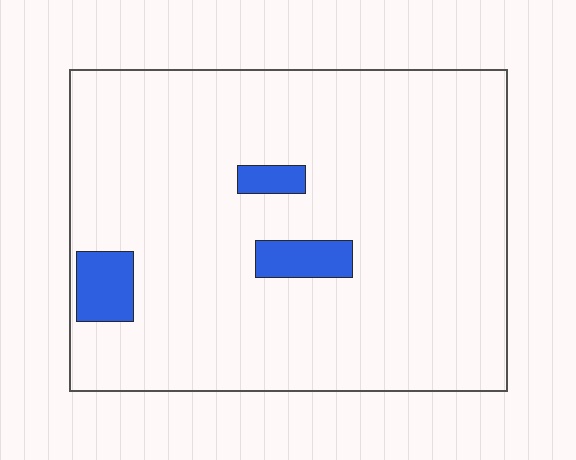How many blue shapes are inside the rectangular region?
3.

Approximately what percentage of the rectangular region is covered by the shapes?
Approximately 5%.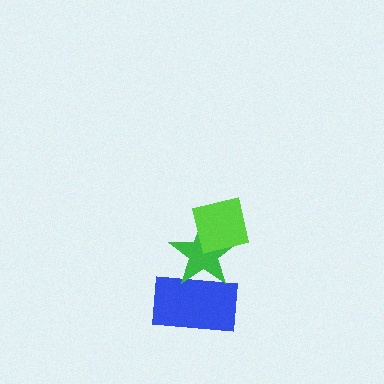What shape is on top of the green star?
The lime square is on top of the green star.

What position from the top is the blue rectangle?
The blue rectangle is 3rd from the top.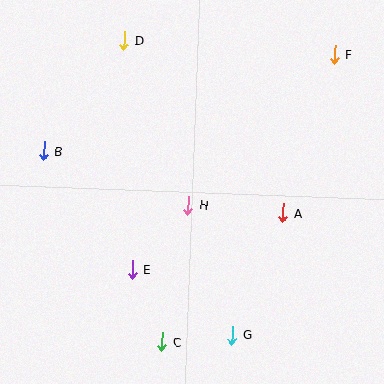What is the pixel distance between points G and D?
The distance between G and D is 313 pixels.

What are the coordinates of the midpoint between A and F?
The midpoint between A and F is at (309, 134).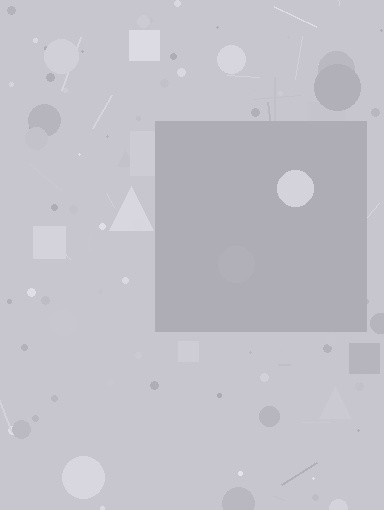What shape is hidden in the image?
A square is hidden in the image.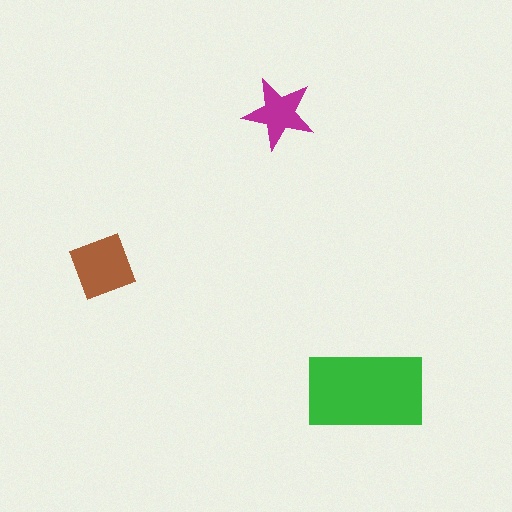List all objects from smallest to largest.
The magenta star, the brown diamond, the green rectangle.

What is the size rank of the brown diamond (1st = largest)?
2nd.